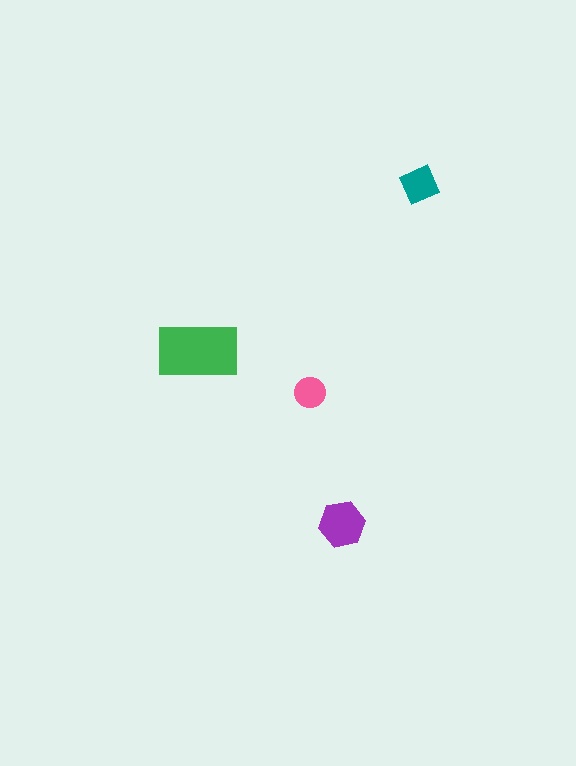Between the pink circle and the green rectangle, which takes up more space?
The green rectangle.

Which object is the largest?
The green rectangle.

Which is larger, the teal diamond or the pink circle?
The teal diamond.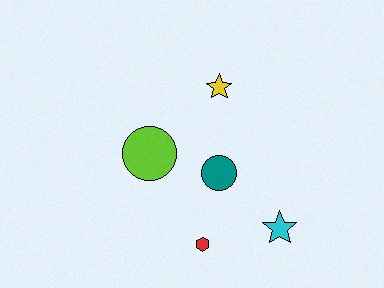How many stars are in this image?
There are 2 stars.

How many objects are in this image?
There are 5 objects.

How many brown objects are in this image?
There are no brown objects.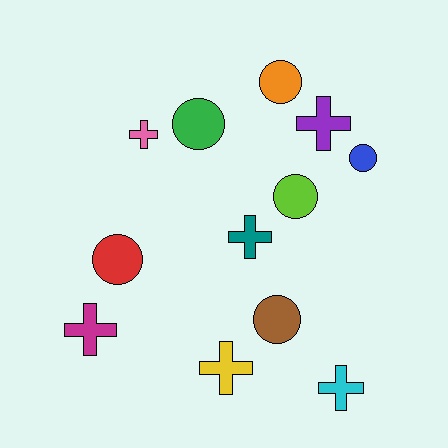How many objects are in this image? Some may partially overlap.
There are 12 objects.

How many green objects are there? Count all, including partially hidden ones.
There is 1 green object.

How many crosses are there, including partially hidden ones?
There are 6 crosses.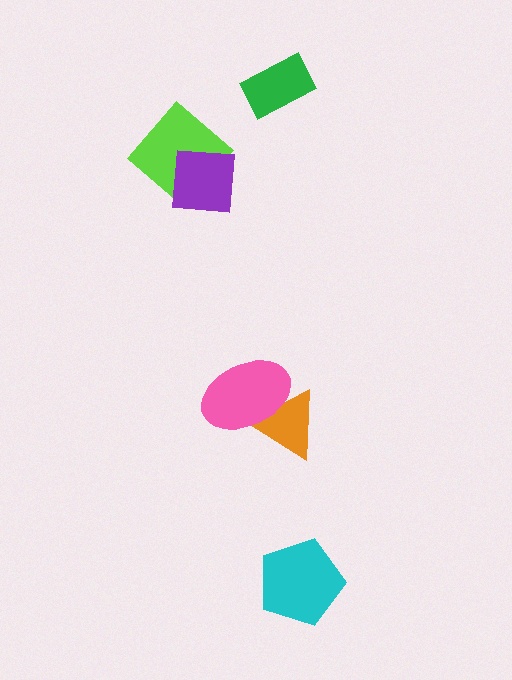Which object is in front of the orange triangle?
The pink ellipse is in front of the orange triangle.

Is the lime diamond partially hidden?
Yes, it is partially covered by another shape.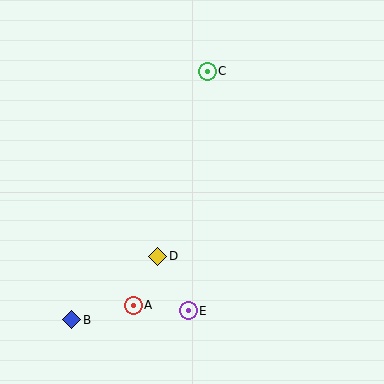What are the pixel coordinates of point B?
Point B is at (72, 320).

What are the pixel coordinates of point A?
Point A is at (133, 305).